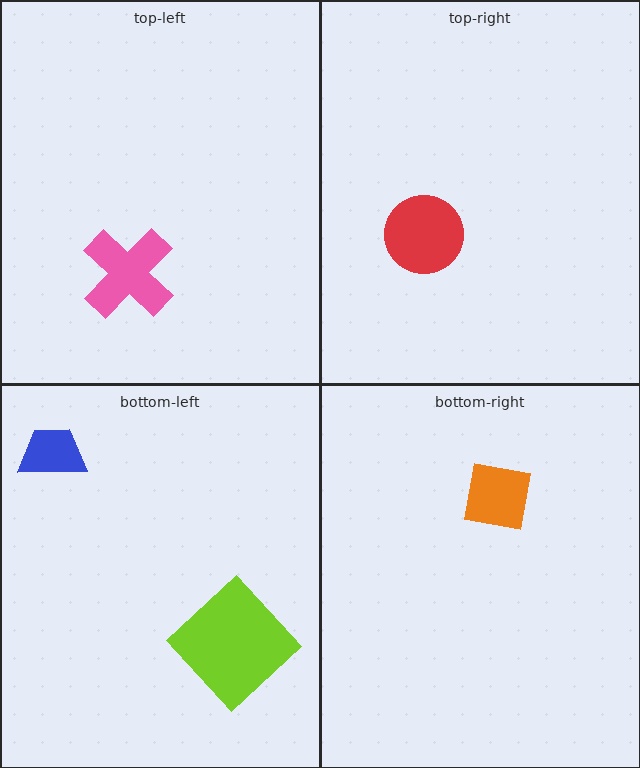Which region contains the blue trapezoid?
The bottom-left region.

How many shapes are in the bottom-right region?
1.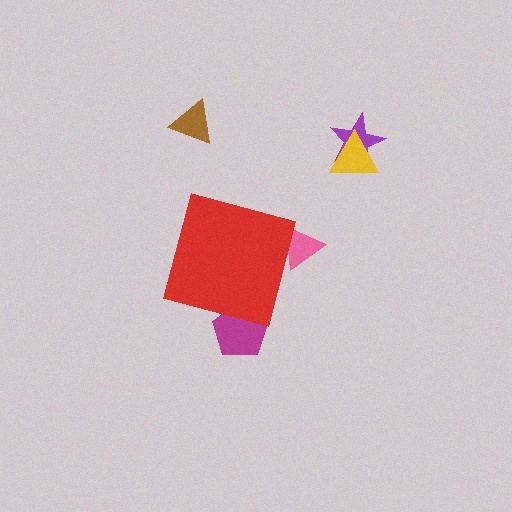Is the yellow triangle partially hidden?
No, the yellow triangle is fully visible.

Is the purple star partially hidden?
No, the purple star is fully visible.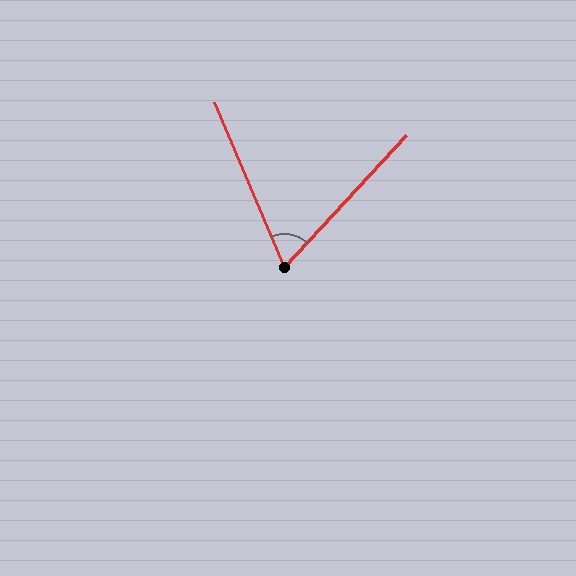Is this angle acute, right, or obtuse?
It is acute.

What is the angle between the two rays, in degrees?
Approximately 66 degrees.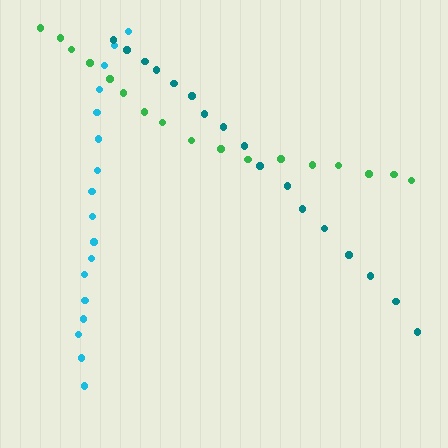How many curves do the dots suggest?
There are 3 distinct paths.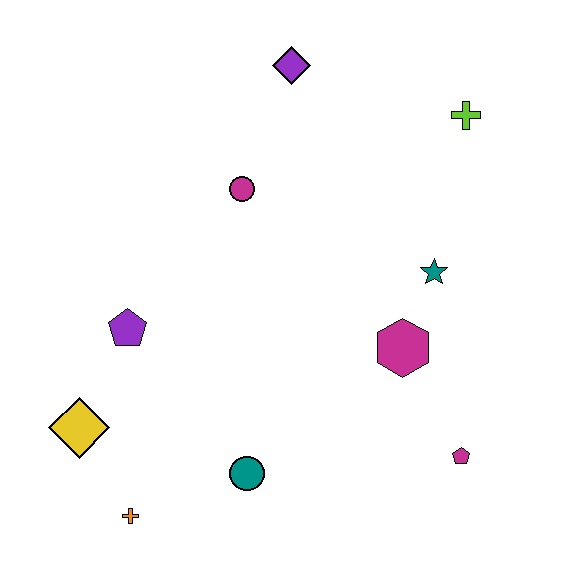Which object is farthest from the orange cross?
The lime cross is farthest from the orange cross.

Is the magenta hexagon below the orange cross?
No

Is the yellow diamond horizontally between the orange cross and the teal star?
No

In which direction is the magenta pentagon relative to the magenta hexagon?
The magenta pentagon is below the magenta hexagon.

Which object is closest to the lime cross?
The teal star is closest to the lime cross.